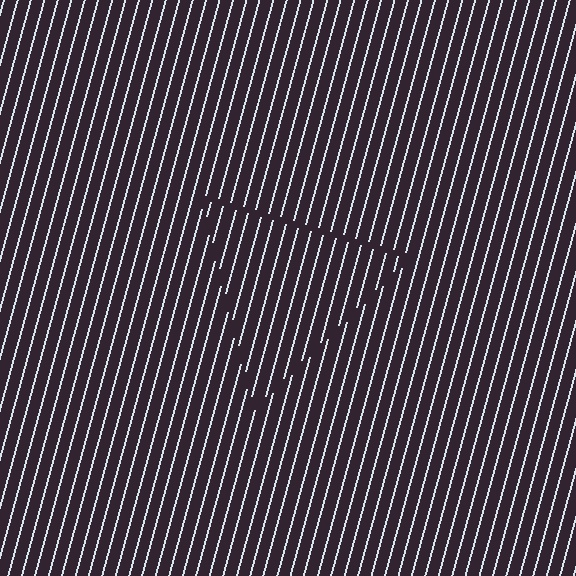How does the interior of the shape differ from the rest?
The interior of the shape contains the same grating, shifted by half a period — the contour is defined by the phase discontinuity where line-ends from the inner and outer gratings abut.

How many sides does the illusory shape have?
3 sides — the line-ends trace a triangle.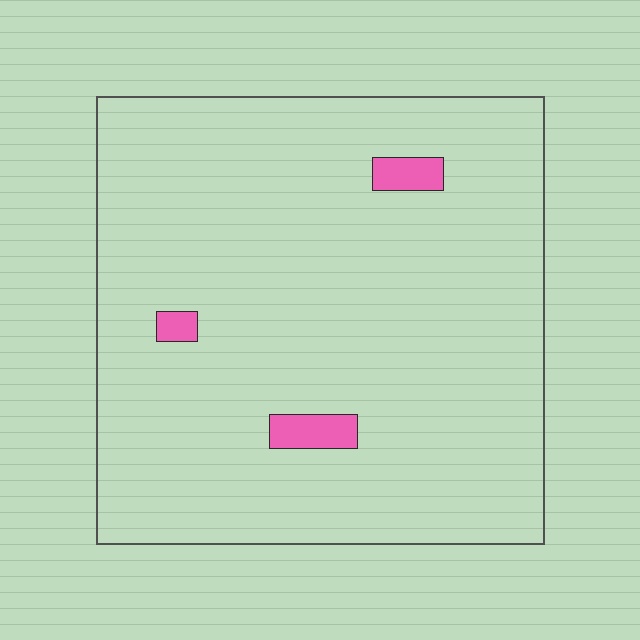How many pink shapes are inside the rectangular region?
3.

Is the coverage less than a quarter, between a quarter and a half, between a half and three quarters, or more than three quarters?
Less than a quarter.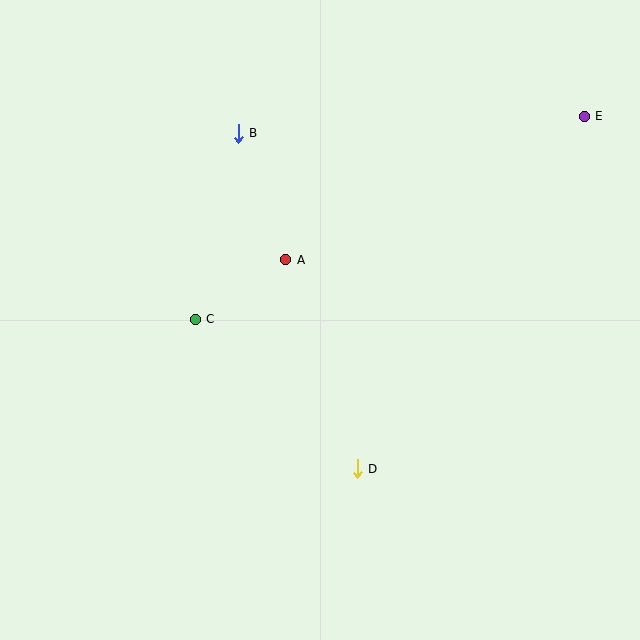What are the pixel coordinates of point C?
Point C is at (195, 319).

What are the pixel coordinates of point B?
Point B is at (238, 133).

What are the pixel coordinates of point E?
Point E is at (584, 116).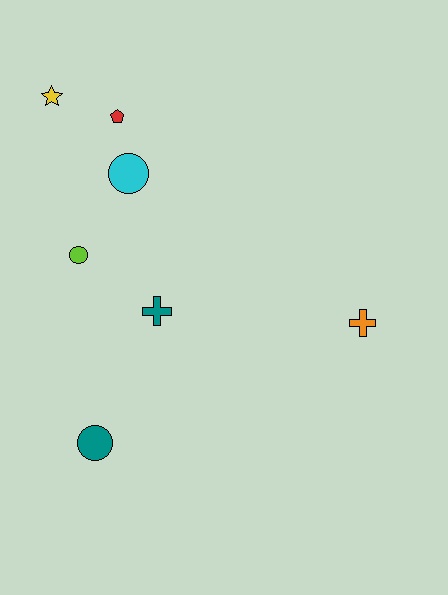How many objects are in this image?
There are 7 objects.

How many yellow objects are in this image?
There is 1 yellow object.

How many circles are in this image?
There are 3 circles.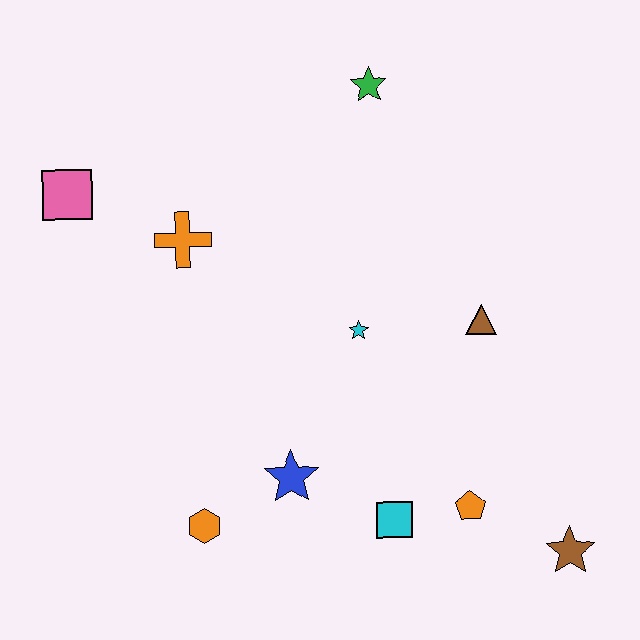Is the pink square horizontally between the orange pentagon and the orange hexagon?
No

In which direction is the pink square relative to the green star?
The pink square is to the left of the green star.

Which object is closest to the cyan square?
The orange pentagon is closest to the cyan square.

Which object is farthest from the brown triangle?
The pink square is farthest from the brown triangle.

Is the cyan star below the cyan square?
No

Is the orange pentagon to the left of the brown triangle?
Yes